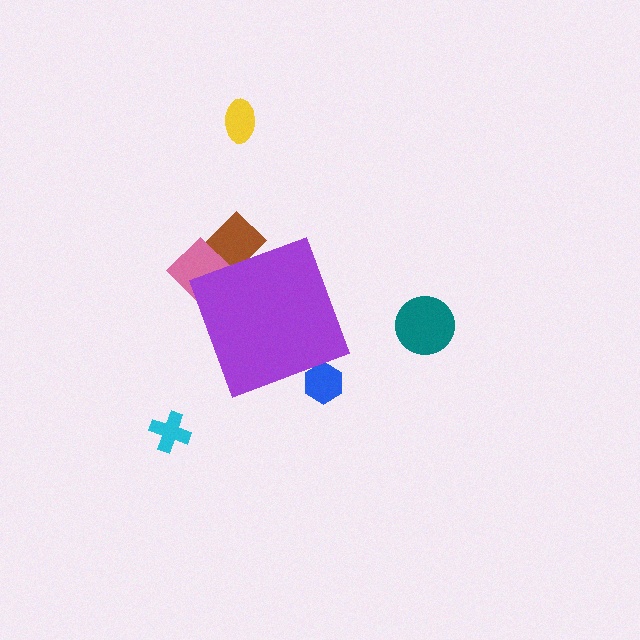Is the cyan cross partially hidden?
No, the cyan cross is fully visible.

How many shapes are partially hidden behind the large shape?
3 shapes are partially hidden.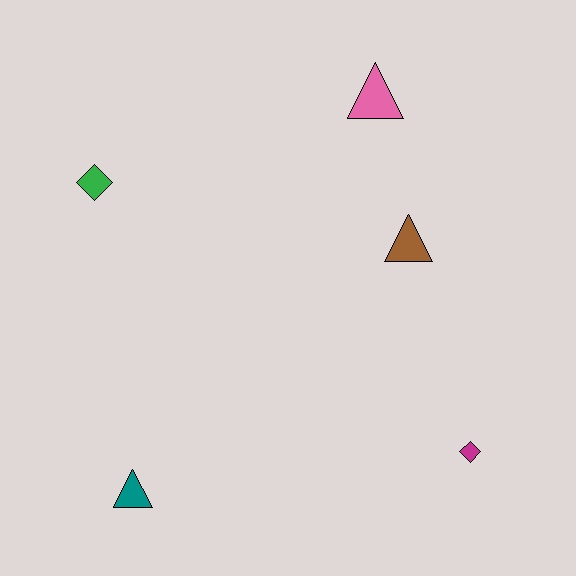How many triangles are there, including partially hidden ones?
There are 3 triangles.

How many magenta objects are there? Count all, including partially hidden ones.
There is 1 magenta object.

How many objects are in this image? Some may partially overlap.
There are 5 objects.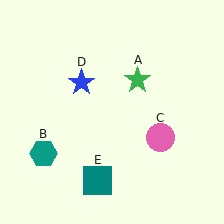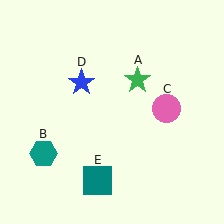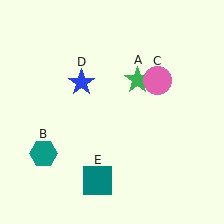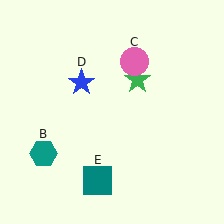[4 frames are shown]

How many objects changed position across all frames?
1 object changed position: pink circle (object C).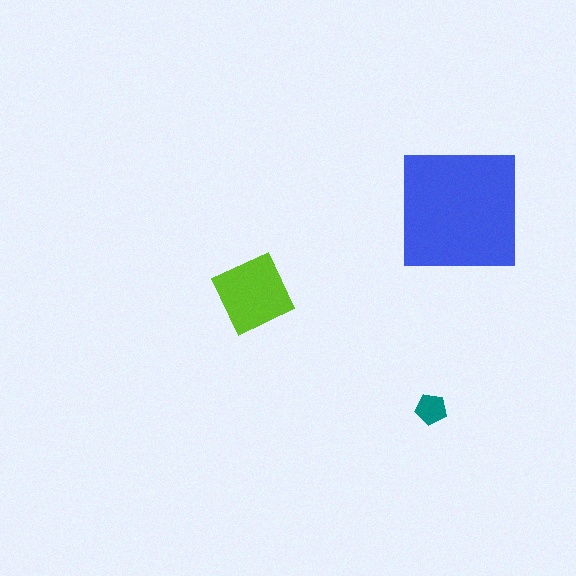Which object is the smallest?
The teal pentagon.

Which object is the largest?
The blue square.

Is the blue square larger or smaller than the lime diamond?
Larger.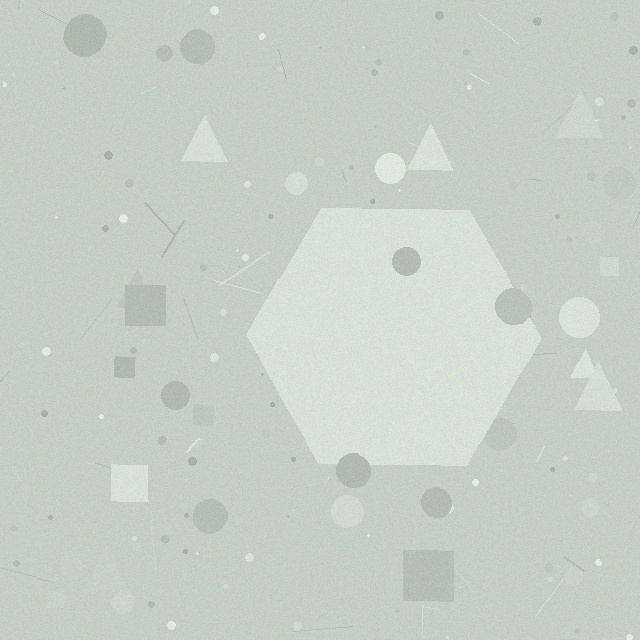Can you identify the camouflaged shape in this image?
The camouflaged shape is a hexagon.